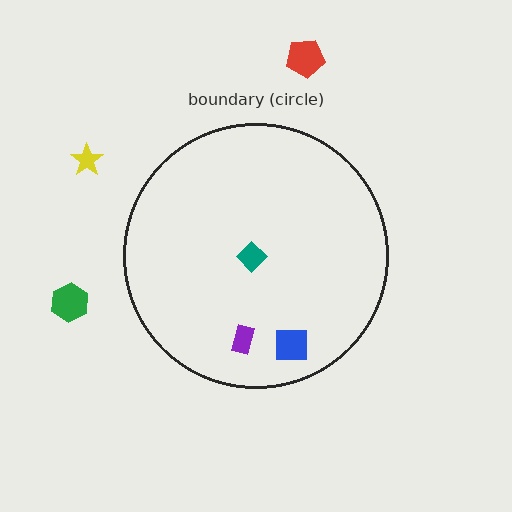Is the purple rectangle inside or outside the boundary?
Inside.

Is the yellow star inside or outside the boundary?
Outside.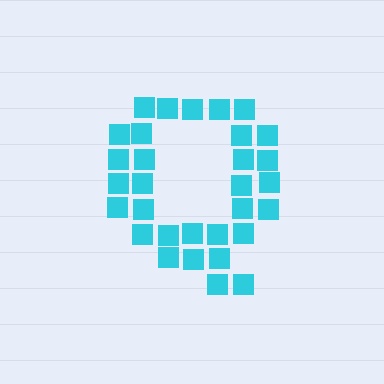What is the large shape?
The large shape is the letter Q.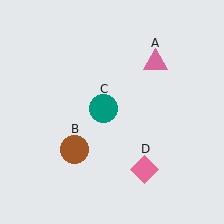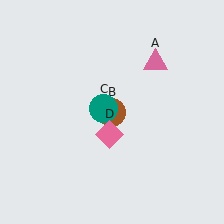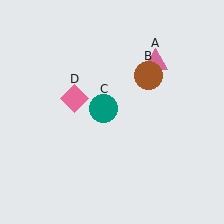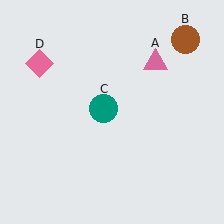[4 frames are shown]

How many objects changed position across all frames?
2 objects changed position: brown circle (object B), pink diamond (object D).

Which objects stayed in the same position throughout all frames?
Pink triangle (object A) and teal circle (object C) remained stationary.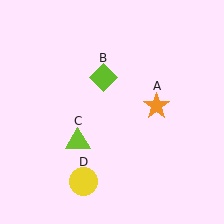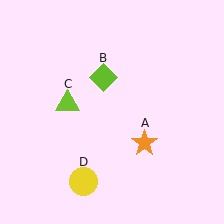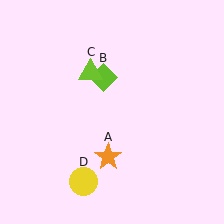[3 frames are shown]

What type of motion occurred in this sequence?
The orange star (object A), lime triangle (object C) rotated clockwise around the center of the scene.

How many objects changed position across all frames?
2 objects changed position: orange star (object A), lime triangle (object C).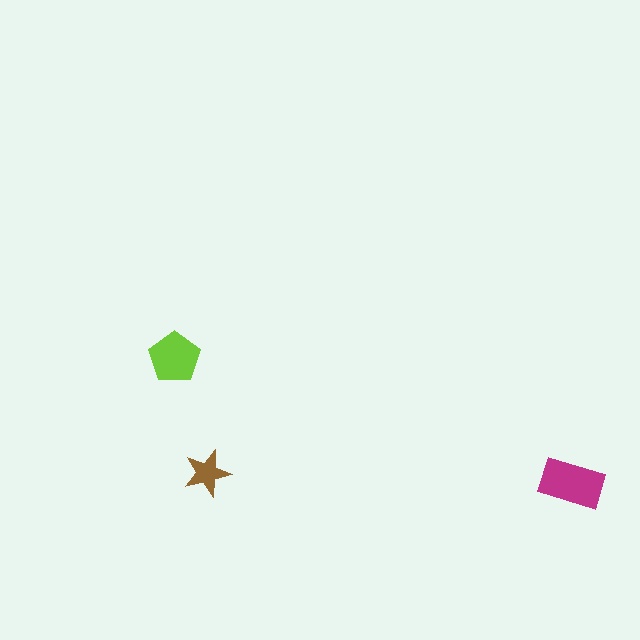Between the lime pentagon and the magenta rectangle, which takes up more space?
The magenta rectangle.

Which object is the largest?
The magenta rectangle.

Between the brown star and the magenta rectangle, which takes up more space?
The magenta rectangle.